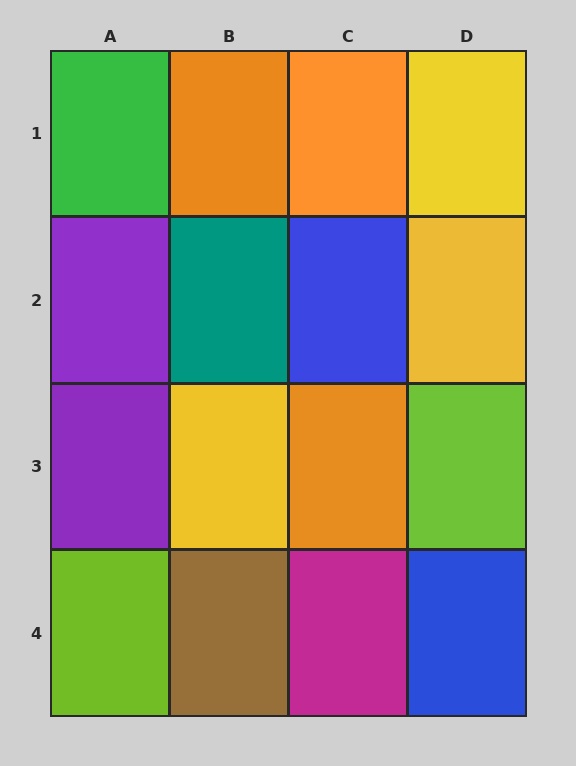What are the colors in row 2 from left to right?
Purple, teal, blue, yellow.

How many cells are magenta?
1 cell is magenta.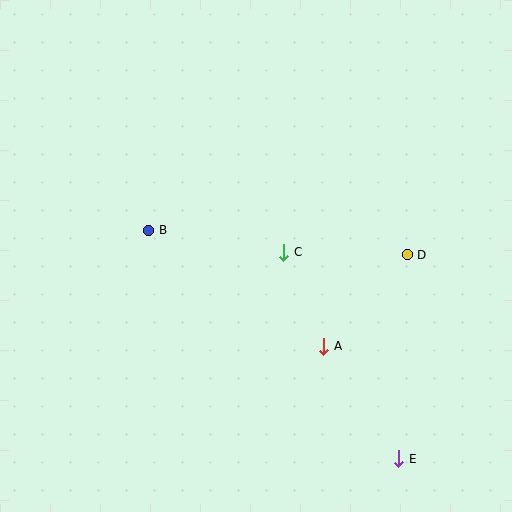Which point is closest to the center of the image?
Point C at (284, 252) is closest to the center.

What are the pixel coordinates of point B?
Point B is at (149, 230).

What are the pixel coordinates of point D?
Point D is at (407, 255).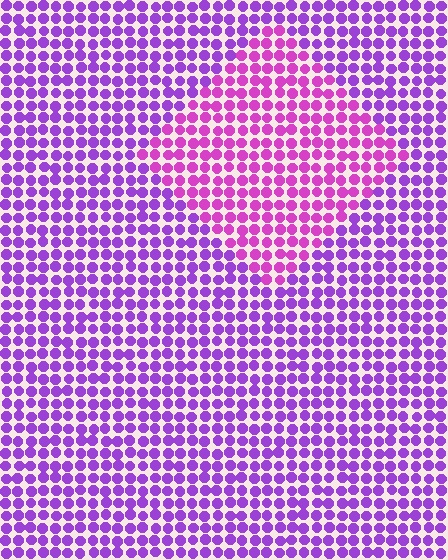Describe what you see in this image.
The image is filled with small purple elements in a uniform arrangement. A diamond-shaped region is visible where the elements are tinted to a slightly different hue, forming a subtle color boundary.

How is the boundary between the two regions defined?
The boundary is defined purely by a slight shift in hue (about 30 degrees). Spacing, size, and orientation are identical on both sides.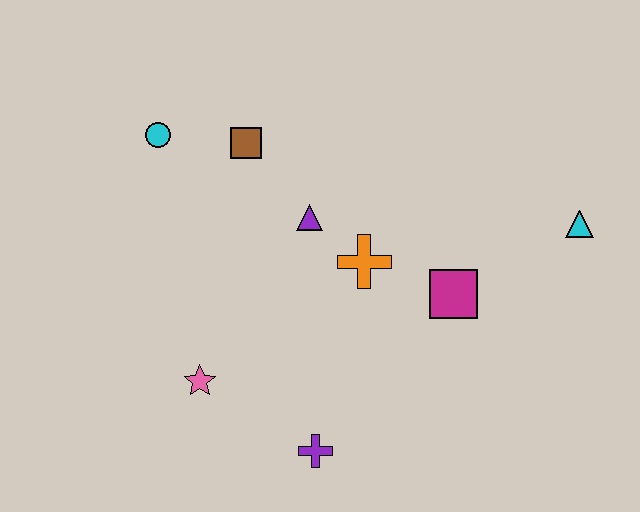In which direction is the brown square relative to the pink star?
The brown square is above the pink star.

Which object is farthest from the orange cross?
The cyan circle is farthest from the orange cross.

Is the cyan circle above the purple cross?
Yes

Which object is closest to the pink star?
The purple cross is closest to the pink star.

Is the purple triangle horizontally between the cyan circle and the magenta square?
Yes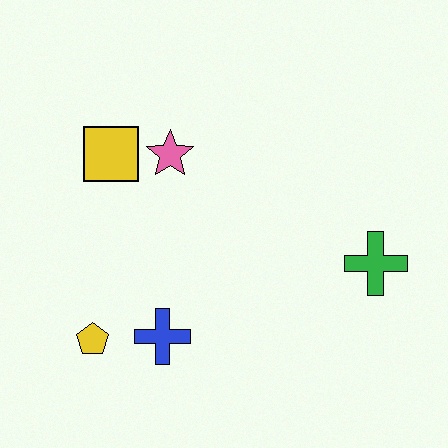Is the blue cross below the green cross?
Yes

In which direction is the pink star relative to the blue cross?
The pink star is above the blue cross.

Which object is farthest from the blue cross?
The green cross is farthest from the blue cross.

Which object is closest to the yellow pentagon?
The blue cross is closest to the yellow pentagon.